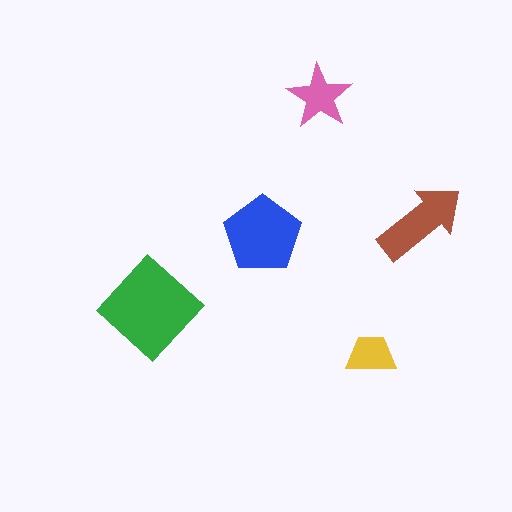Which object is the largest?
The green diamond.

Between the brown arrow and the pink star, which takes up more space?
The brown arrow.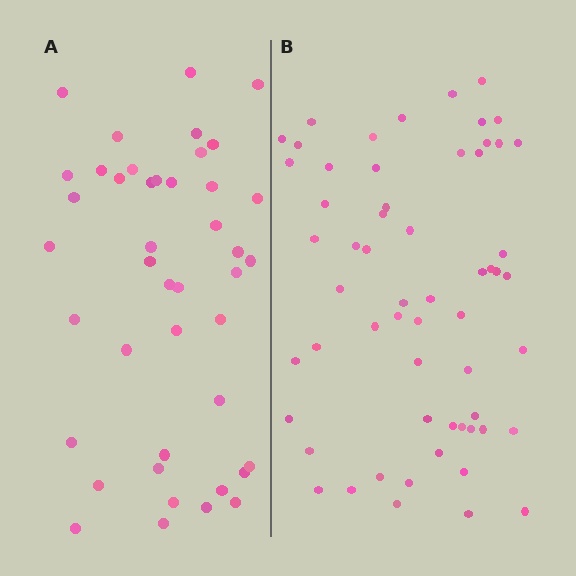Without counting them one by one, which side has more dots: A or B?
Region B (the right region) has more dots.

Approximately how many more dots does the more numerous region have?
Region B has approximately 15 more dots than region A.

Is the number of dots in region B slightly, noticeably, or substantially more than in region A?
Region B has noticeably more, but not dramatically so. The ratio is roughly 1.4 to 1.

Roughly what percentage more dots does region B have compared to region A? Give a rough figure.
About 35% more.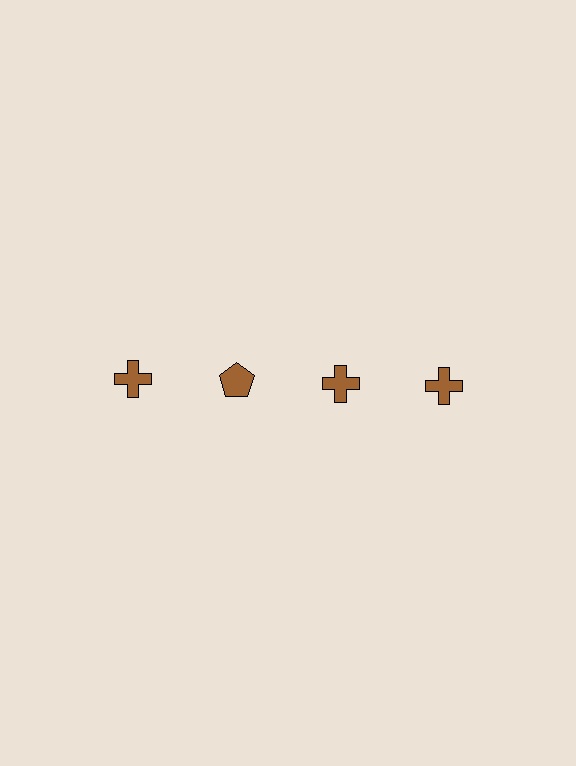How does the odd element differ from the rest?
It has a different shape: pentagon instead of cross.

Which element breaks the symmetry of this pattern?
The brown pentagon in the top row, second from left column breaks the symmetry. All other shapes are brown crosses.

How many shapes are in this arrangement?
There are 4 shapes arranged in a grid pattern.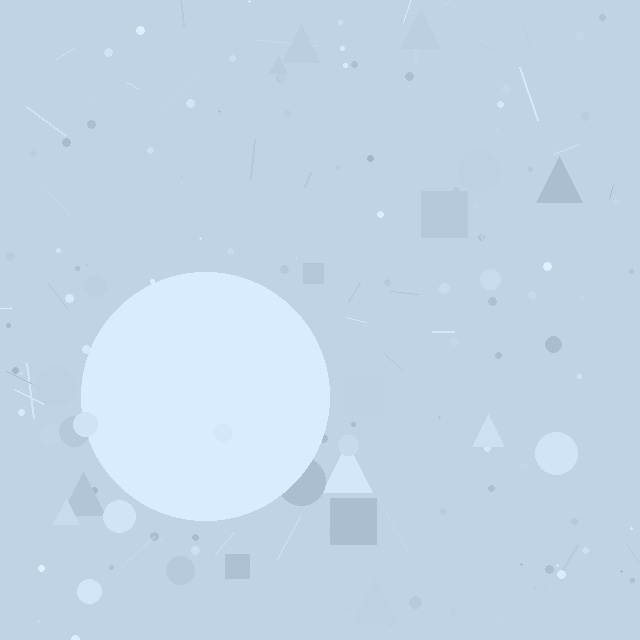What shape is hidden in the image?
A circle is hidden in the image.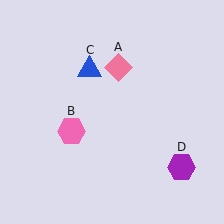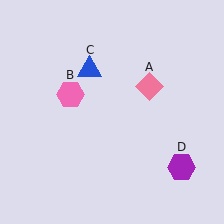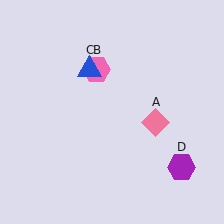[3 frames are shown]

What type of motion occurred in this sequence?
The pink diamond (object A), pink hexagon (object B) rotated clockwise around the center of the scene.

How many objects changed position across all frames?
2 objects changed position: pink diamond (object A), pink hexagon (object B).